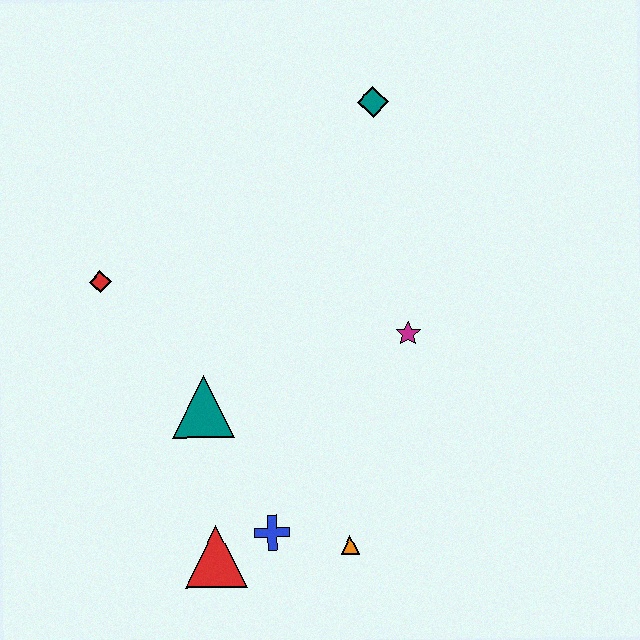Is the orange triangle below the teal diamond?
Yes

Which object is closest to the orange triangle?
The blue cross is closest to the orange triangle.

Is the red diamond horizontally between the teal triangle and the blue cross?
No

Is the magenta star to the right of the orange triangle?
Yes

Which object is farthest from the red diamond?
The orange triangle is farthest from the red diamond.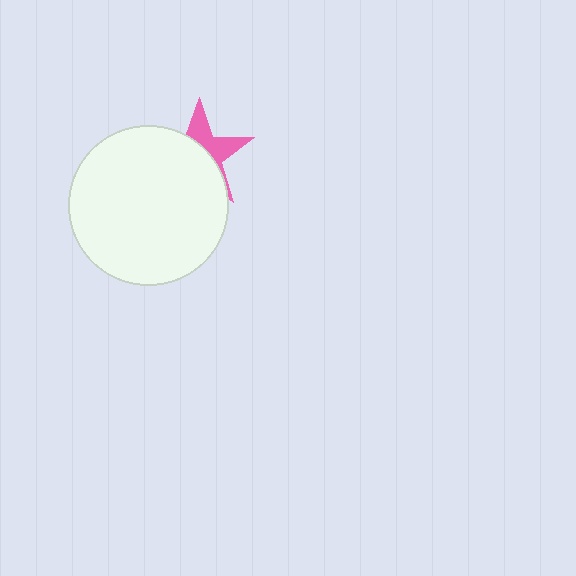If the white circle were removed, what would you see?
You would see the complete pink star.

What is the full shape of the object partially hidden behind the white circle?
The partially hidden object is a pink star.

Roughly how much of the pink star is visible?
A small part of it is visible (roughly 38%).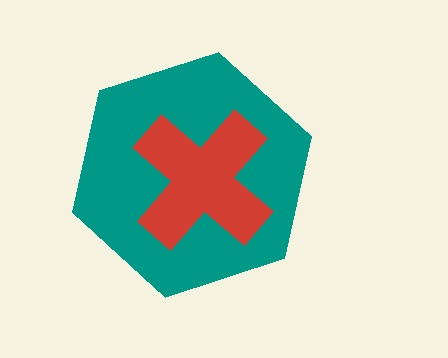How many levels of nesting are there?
2.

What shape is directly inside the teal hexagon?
The red cross.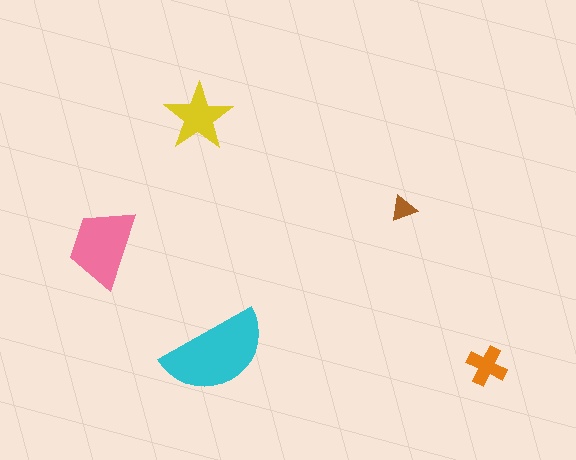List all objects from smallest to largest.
The brown triangle, the orange cross, the yellow star, the pink trapezoid, the cyan semicircle.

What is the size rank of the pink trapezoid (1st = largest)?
2nd.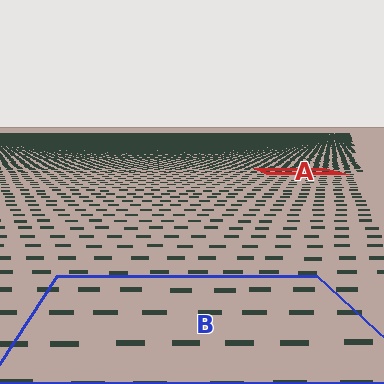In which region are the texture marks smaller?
The texture marks are smaller in region A, because it is farther away.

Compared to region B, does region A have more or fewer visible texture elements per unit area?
Region A has more texture elements per unit area — they are packed more densely because it is farther away.